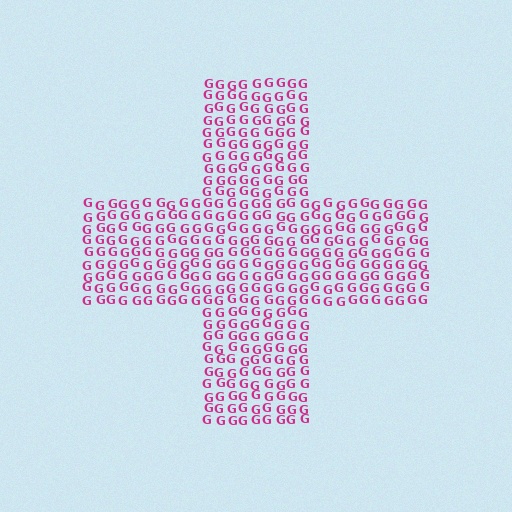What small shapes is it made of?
It is made of small letter G's.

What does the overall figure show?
The overall figure shows a cross.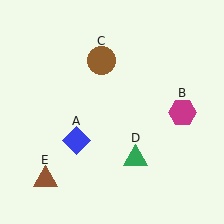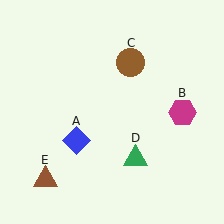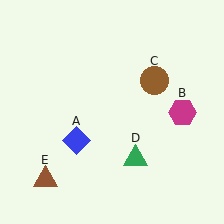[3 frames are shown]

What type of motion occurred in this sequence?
The brown circle (object C) rotated clockwise around the center of the scene.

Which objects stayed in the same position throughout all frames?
Blue diamond (object A) and magenta hexagon (object B) and green triangle (object D) and brown triangle (object E) remained stationary.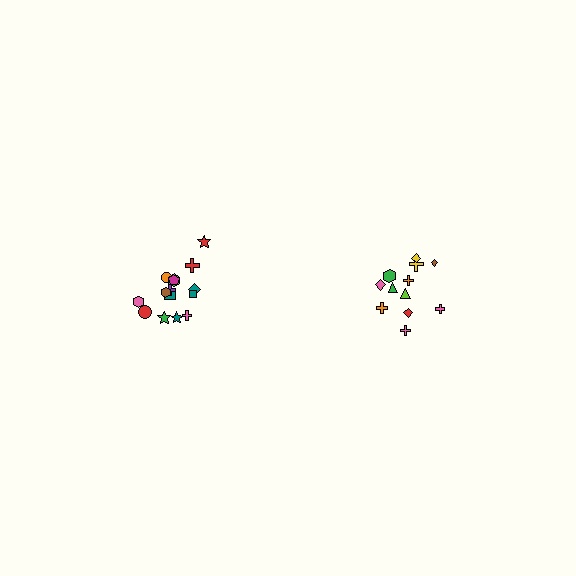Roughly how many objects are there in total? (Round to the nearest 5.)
Roughly 25 objects in total.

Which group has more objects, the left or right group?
The left group.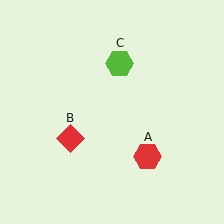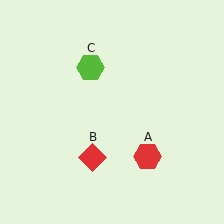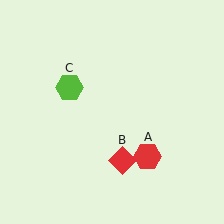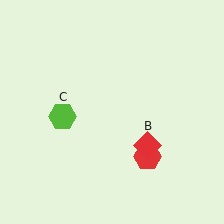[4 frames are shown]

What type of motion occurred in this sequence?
The red diamond (object B), lime hexagon (object C) rotated counterclockwise around the center of the scene.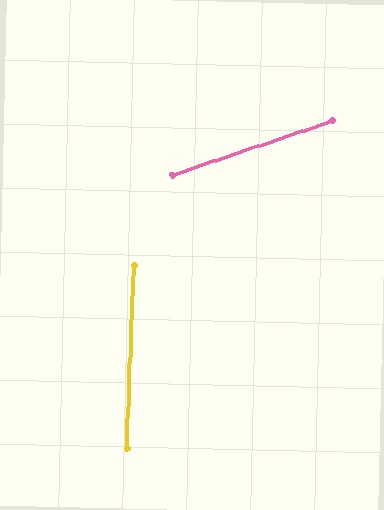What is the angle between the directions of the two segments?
Approximately 69 degrees.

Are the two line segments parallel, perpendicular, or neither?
Neither parallel nor perpendicular — they differ by about 69°.